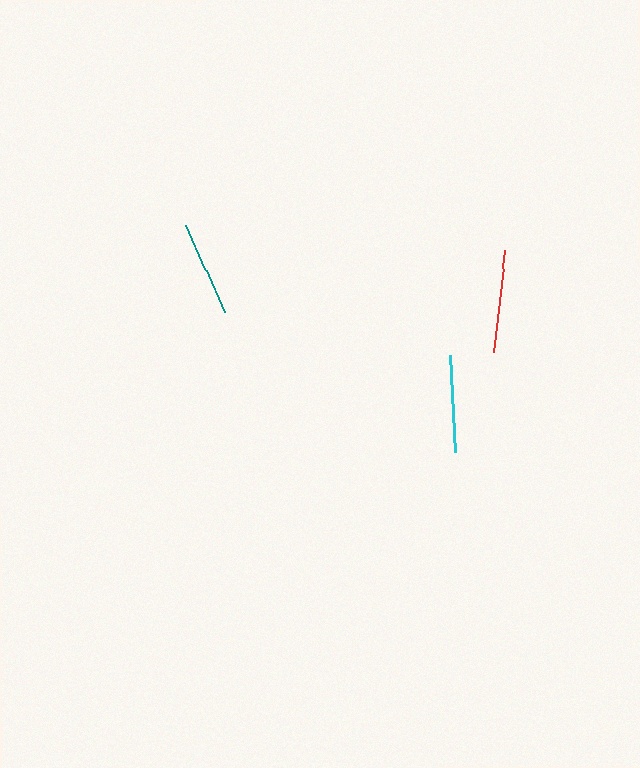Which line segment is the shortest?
The teal line is the shortest at approximately 95 pixels.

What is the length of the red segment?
The red segment is approximately 102 pixels long.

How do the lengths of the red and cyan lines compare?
The red and cyan lines are approximately the same length.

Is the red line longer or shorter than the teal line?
The red line is longer than the teal line.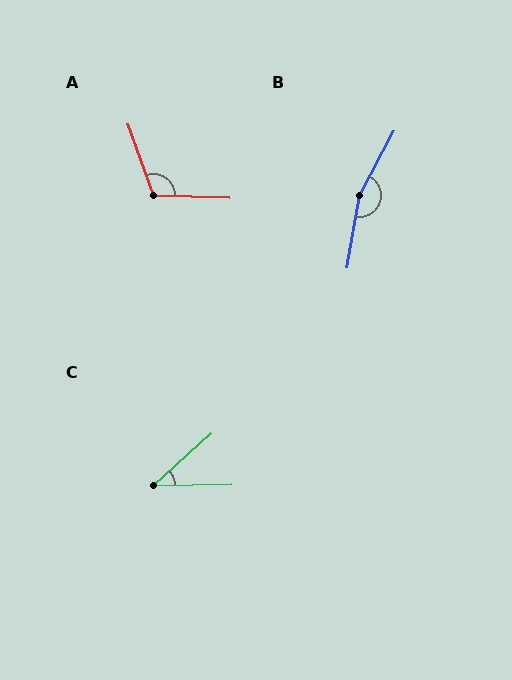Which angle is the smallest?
C, at approximately 40 degrees.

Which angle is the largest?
B, at approximately 162 degrees.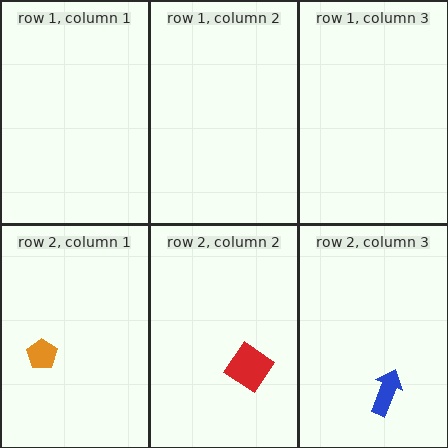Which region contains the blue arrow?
The row 2, column 3 region.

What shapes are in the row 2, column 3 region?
The blue arrow.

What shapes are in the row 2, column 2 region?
The red diamond.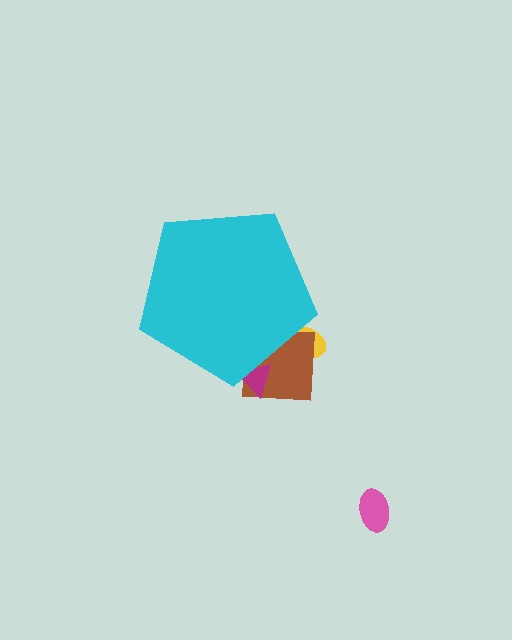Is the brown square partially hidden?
Yes, the brown square is partially hidden behind the cyan pentagon.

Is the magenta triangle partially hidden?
Yes, the magenta triangle is partially hidden behind the cyan pentagon.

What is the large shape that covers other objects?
A cyan pentagon.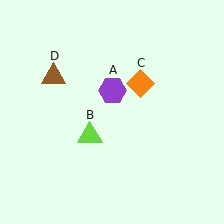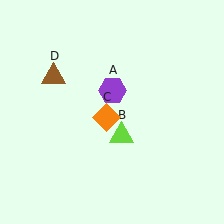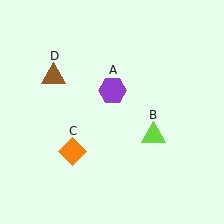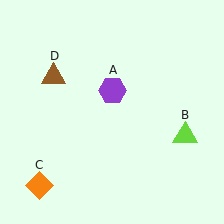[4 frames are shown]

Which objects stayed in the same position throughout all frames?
Purple hexagon (object A) and brown triangle (object D) remained stationary.